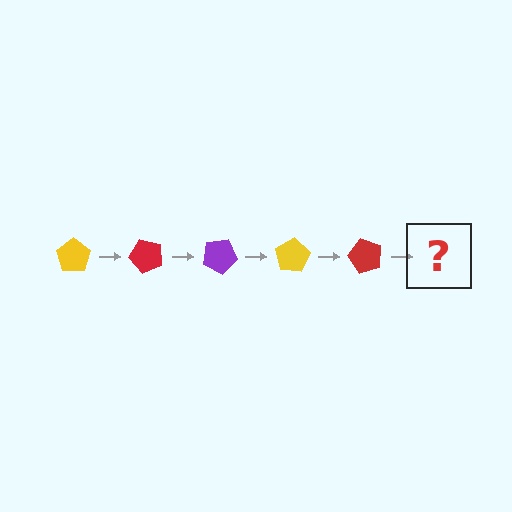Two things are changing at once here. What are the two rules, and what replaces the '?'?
The two rules are that it rotates 50 degrees each step and the color cycles through yellow, red, and purple. The '?' should be a purple pentagon, rotated 250 degrees from the start.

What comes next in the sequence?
The next element should be a purple pentagon, rotated 250 degrees from the start.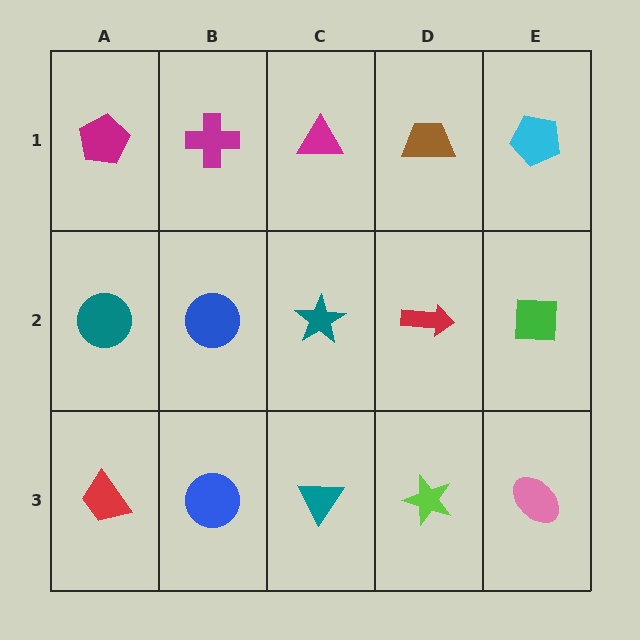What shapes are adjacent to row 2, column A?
A magenta pentagon (row 1, column A), a red trapezoid (row 3, column A), a blue circle (row 2, column B).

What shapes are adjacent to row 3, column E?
A green square (row 2, column E), a lime star (row 3, column D).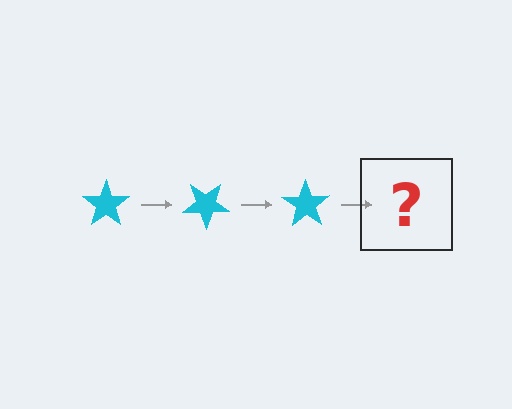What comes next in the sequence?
The next element should be a cyan star rotated 105 degrees.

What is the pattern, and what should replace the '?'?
The pattern is that the star rotates 35 degrees each step. The '?' should be a cyan star rotated 105 degrees.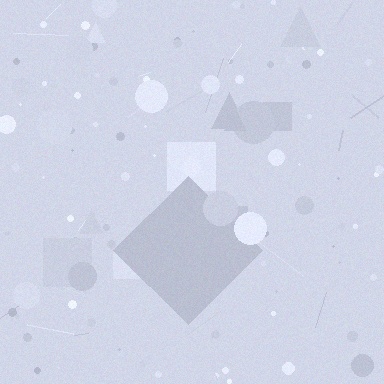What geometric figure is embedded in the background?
A diamond is embedded in the background.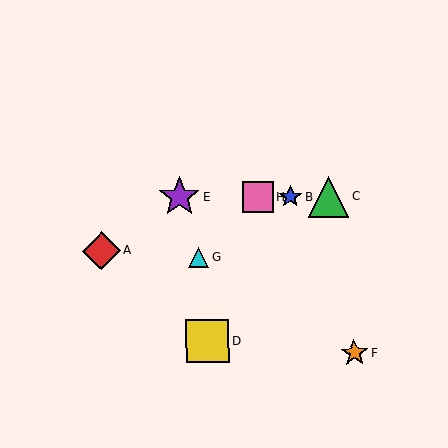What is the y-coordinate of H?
Object H is at y≈197.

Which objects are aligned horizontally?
Objects B, C, E, H are aligned horizontally.